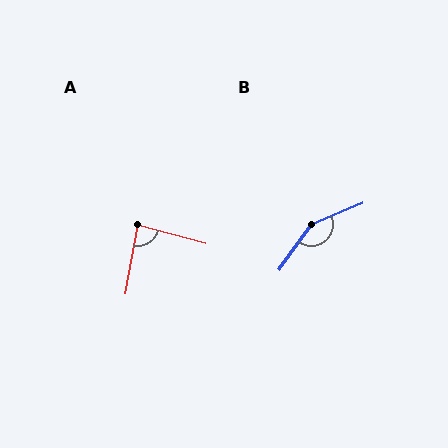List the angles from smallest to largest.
A (85°), B (148°).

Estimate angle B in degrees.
Approximately 148 degrees.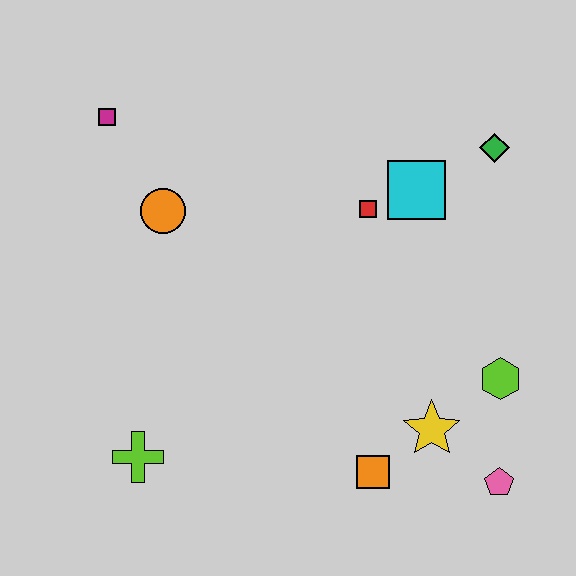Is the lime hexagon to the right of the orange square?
Yes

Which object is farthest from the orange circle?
The pink pentagon is farthest from the orange circle.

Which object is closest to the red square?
The cyan square is closest to the red square.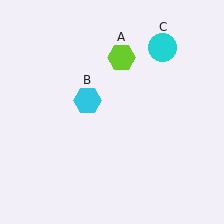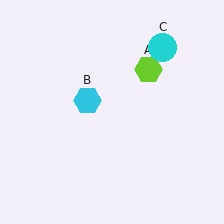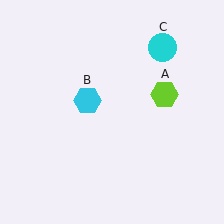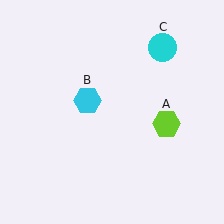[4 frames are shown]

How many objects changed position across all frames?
1 object changed position: lime hexagon (object A).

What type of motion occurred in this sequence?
The lime hexagon (object A) rotated clockwise around the center of the scene.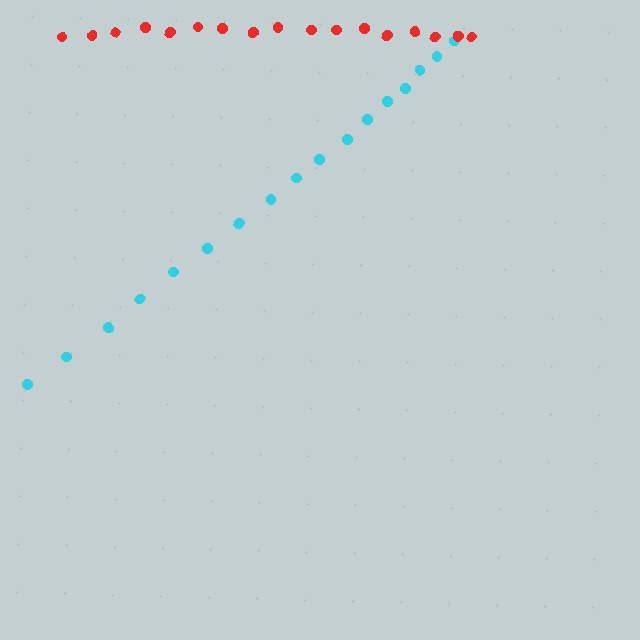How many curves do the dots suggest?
There are 2 distinct paths.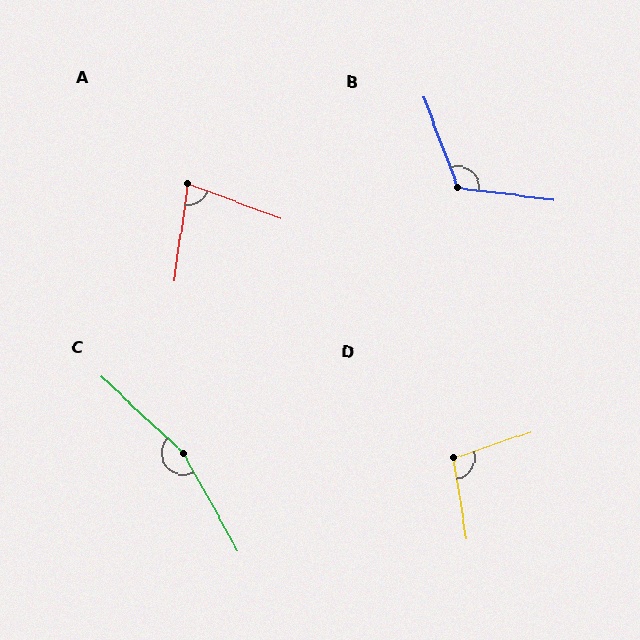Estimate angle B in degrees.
Approximately 118 degrees.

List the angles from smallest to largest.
A (78°), D (99°), B (118°), C (162°).